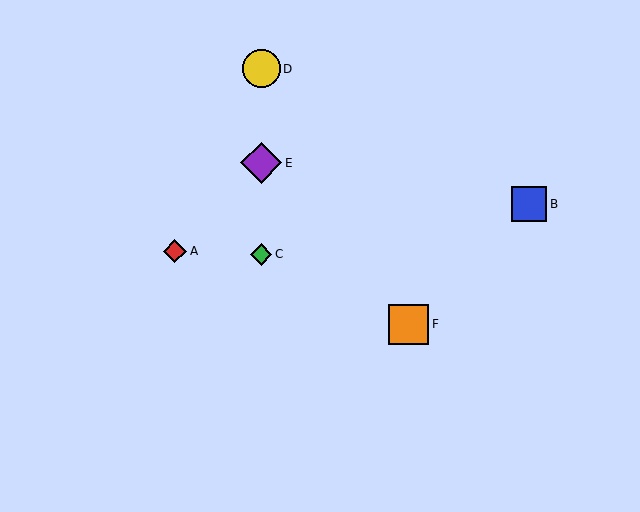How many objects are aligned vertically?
3 objects (C, D, E) are aligned vertically.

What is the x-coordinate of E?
Object E is at x≈261.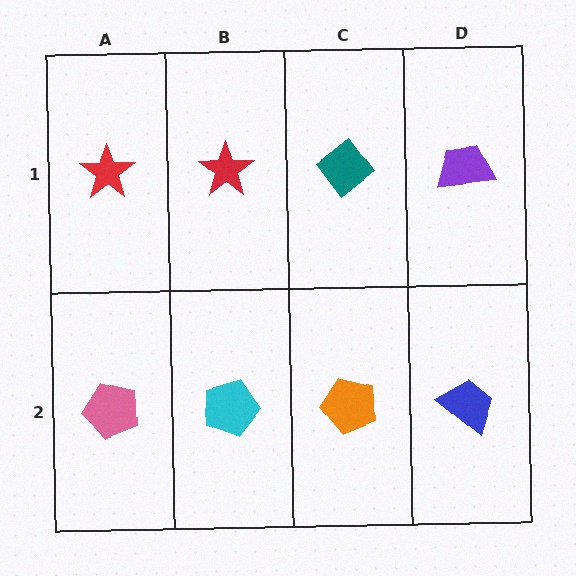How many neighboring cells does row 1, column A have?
2.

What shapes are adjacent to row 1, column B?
A cyan pentagon (row 2, column B), a red star (row 1, column A), a teal diamond (row 1, column C).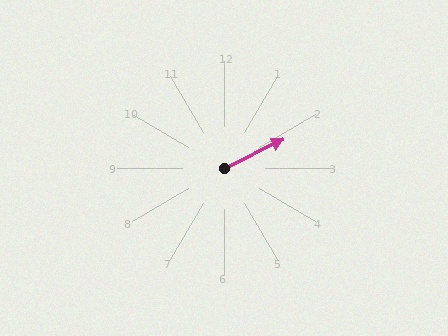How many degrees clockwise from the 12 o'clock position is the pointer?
Approximately 64 degrees.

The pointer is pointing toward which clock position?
Roughly 2 o'clock.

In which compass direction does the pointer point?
Northeast.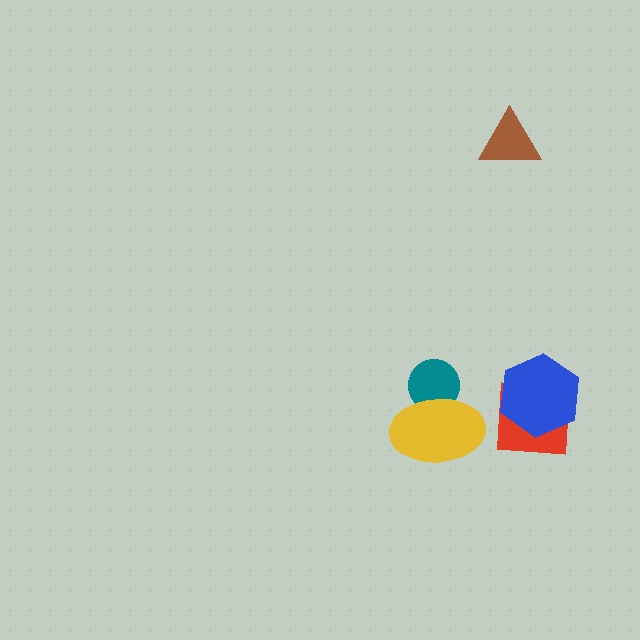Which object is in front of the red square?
The blue hexagon is in front of the red square.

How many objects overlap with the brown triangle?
0 objects overlap with the brown triangle.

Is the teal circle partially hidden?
Yes, it is partially covered by another shape.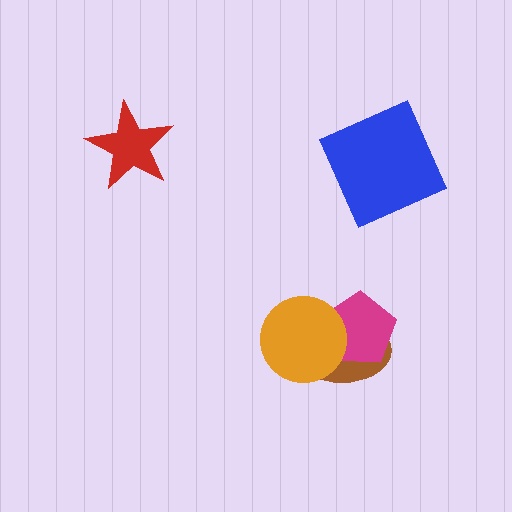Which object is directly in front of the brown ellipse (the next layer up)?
The magenta pentagon is directly in front of the brown ellipse.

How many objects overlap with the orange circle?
2 objects overlap with the orange circle.